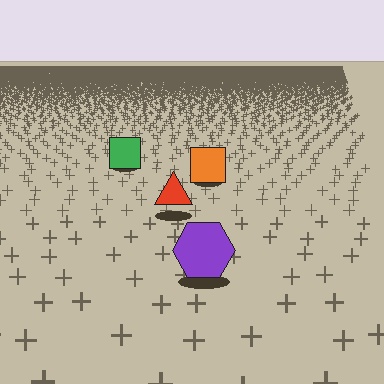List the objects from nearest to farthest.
From nearest to farthest: the purple hexagon, the red triangle, the orange square, the green square.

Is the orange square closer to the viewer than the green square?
Yes. The orange square is closer — you can tell from the texture gradient: the ground texture is coarser near it.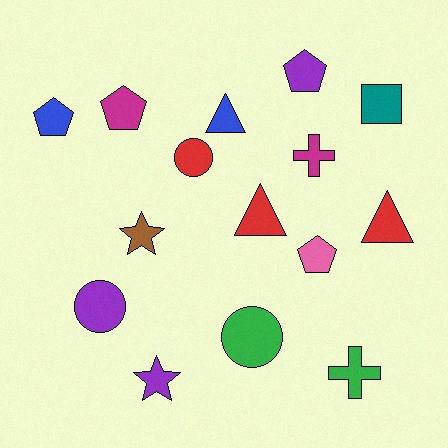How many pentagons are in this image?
There are 4 pentagons.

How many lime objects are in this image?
There are no lime objects.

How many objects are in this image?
There are 15 objects.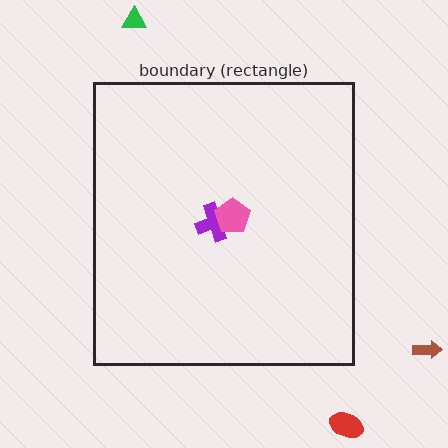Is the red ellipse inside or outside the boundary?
Outside.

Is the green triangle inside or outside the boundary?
Outside.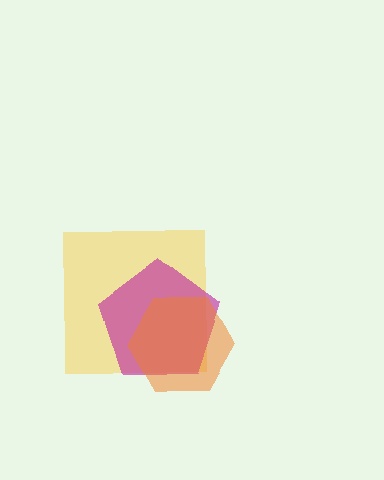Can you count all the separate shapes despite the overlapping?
Yes, there are 3 separate shapes.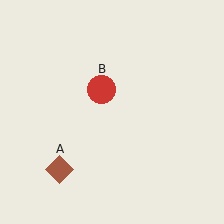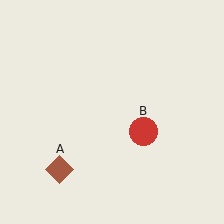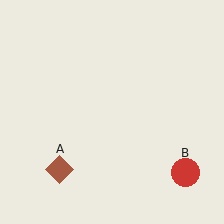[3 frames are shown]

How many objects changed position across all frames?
1 object changed position: red circle (object B).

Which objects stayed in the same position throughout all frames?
Brown diamond (object A) remained stationary.